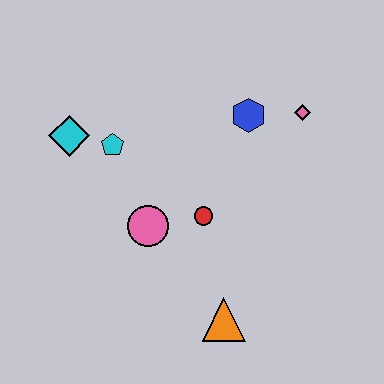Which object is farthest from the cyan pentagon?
The orange triangle is farthest from the cyan pentagon.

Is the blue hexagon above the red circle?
Yes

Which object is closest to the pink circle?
The red circle is closest to the pink circle.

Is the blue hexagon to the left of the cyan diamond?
No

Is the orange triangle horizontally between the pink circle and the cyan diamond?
No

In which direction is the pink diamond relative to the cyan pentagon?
The pink diamond is to the right of the cyan pentagon.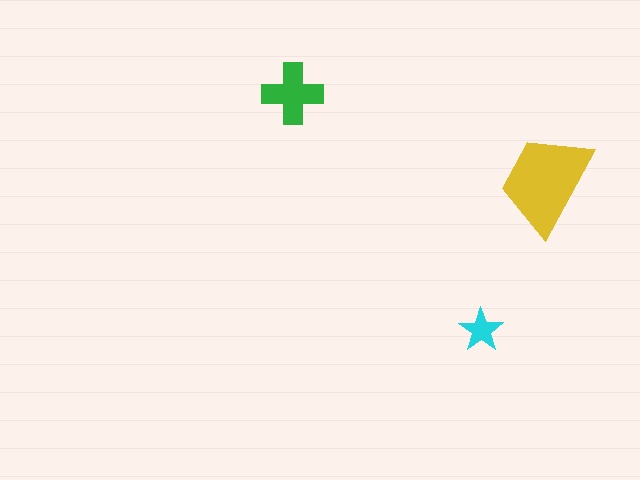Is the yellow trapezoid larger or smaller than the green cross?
Larger.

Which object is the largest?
The yellow trapezoid.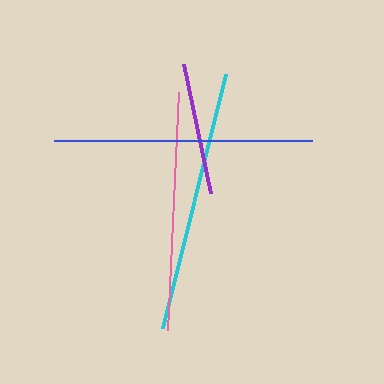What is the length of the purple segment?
The purple segment is approximately 132 pixels long.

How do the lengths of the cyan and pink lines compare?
The cyan and pink lines are approximately the same length.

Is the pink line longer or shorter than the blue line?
The blue line is longer than the pink line.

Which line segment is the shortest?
The purple line is the shortest at approximately 132 pixels.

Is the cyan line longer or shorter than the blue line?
The cyan line is longer than the blue line.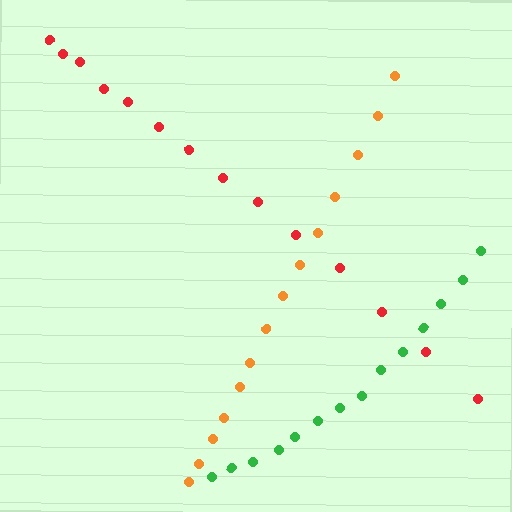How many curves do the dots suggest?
There are 3 distinct paths.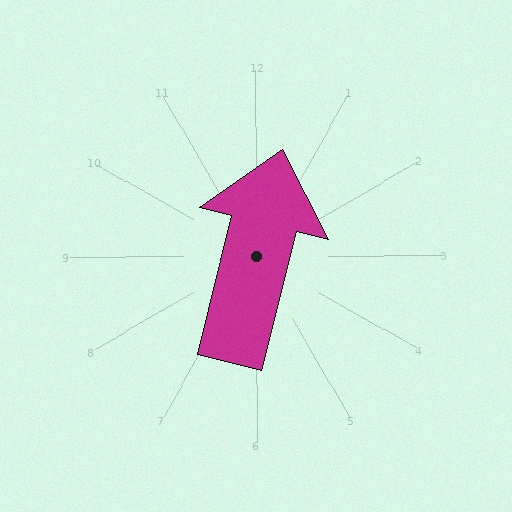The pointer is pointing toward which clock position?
Roughly 12 o'clock.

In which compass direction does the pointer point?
North.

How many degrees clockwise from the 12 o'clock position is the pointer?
Approximately 14 degrees.